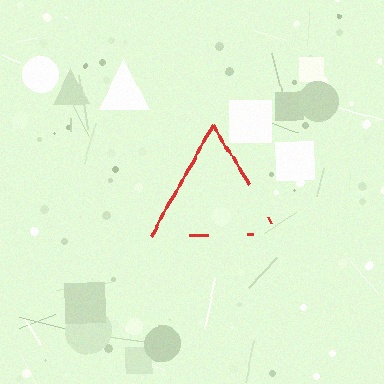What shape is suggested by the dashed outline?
The dashed outline suggests a triangle.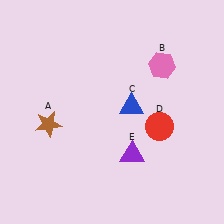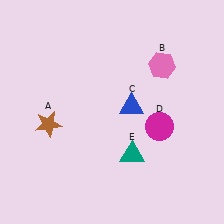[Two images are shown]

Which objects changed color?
D changed from red to magenta. E changed from purple to teal.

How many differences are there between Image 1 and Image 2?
There are 2 differences between the two images.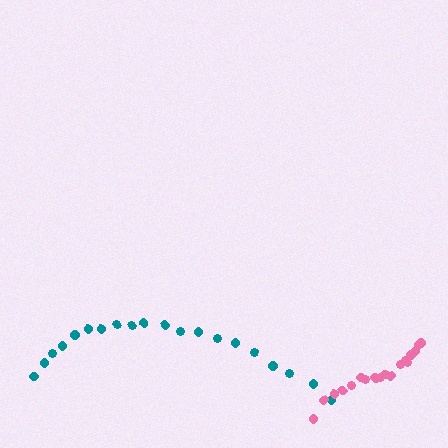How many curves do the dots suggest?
There are 2 distinct paths.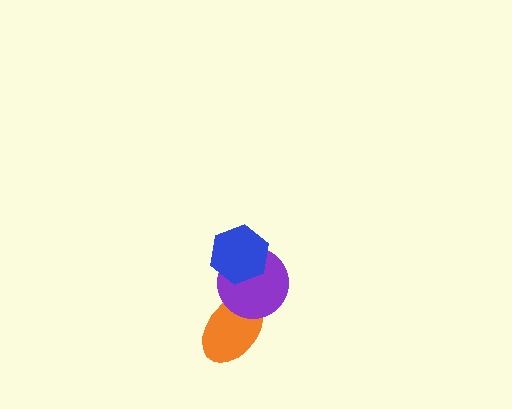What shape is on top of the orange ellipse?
The purple circle is on top of the orange ellipse.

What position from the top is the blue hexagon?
The blue hexagon is 1st from the top.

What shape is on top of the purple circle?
The blue hexagon is on top of the purple circle.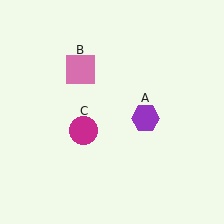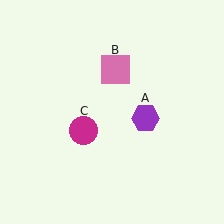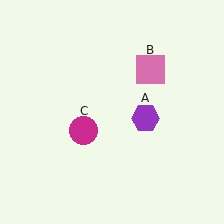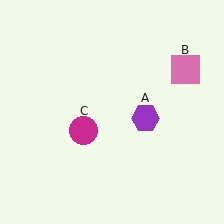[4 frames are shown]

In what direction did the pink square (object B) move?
The pink square (object B) moved right.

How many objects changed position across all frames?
1 object changed position: pink square (object B).